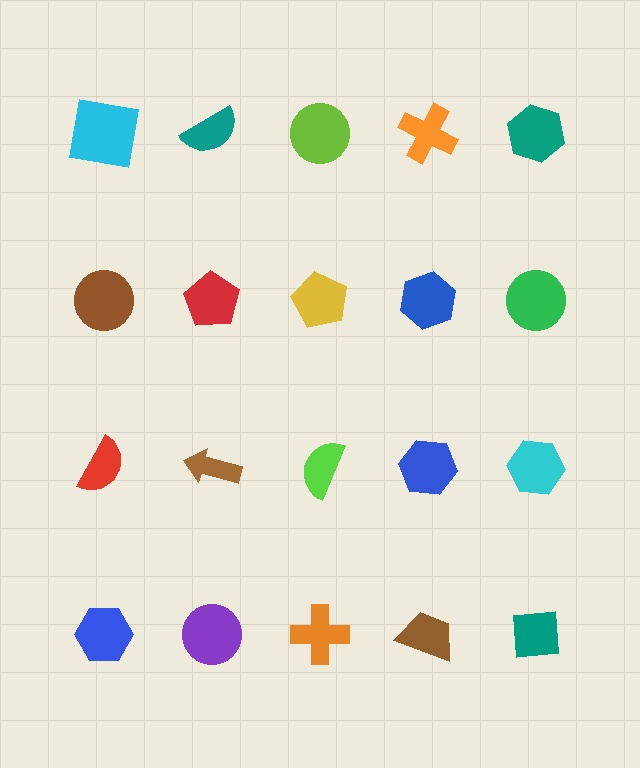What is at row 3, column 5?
A cyan hexagon.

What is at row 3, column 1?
A red semicircle.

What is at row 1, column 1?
A cyan square.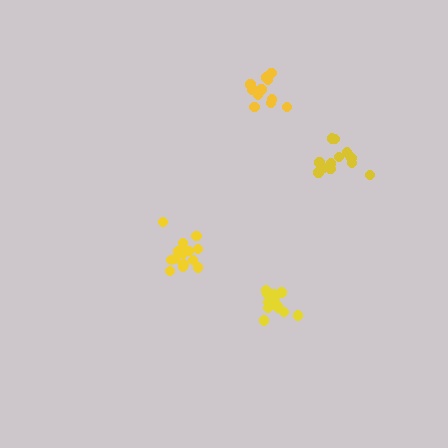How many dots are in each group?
Group 1: 14 dots, Group 2: 13 dots, Group 3: 14 dots, Group 4: 14 dots (55 total).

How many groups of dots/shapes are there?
There are 4 groups.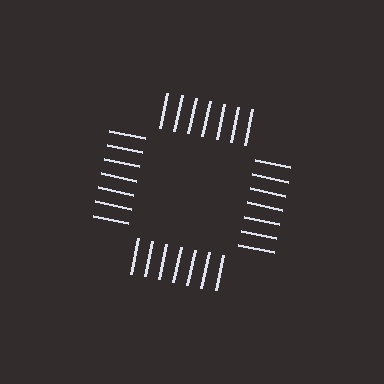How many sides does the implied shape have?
4 sides — the line-ends trace a square.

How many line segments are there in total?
28 — 7 along each of the 4 edges.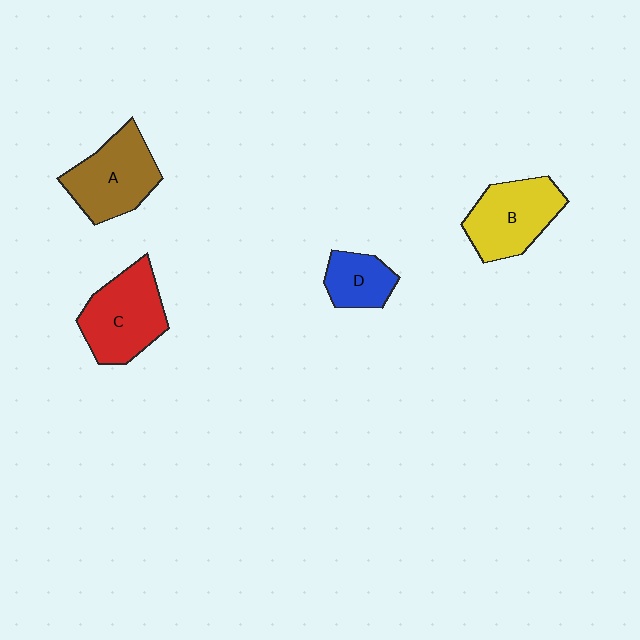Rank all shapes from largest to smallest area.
From largest to smallest: C (red), A (brown), B (yellow), D (blue).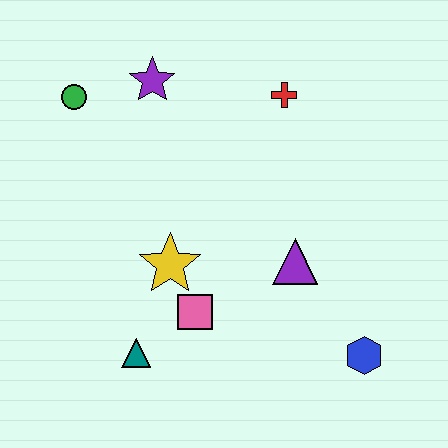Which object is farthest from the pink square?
The green circle is farthest from the pink square.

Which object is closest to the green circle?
The purple star is closest to the green circle.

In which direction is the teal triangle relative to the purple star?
The teal triangle is below the purple star.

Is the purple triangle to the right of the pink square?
Yes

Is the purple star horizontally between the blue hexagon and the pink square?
No